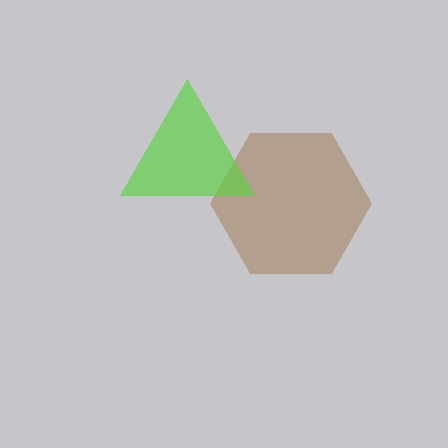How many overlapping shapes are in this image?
There are 2 overlapping shapes in the image.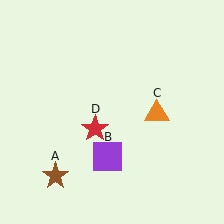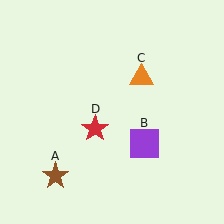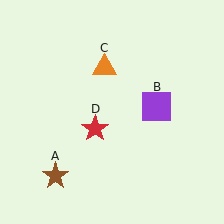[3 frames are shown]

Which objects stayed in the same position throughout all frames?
Brown star (object A) and red star (object D) remained stationary.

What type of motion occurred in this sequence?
The purple square (object B), orange triangle (object C) rotated counterclockwise around the center of the scene.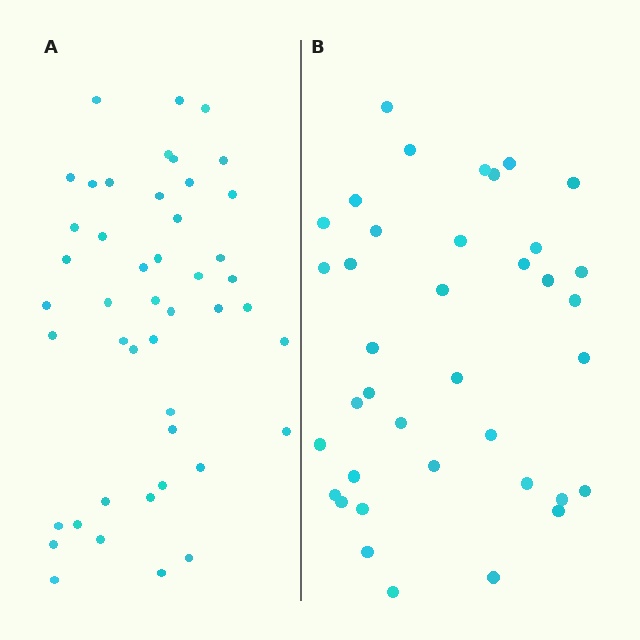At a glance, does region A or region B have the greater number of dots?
Region A (the left region) has more dots.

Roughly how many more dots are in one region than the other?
Region A has roughly 8 or so more dots than region B.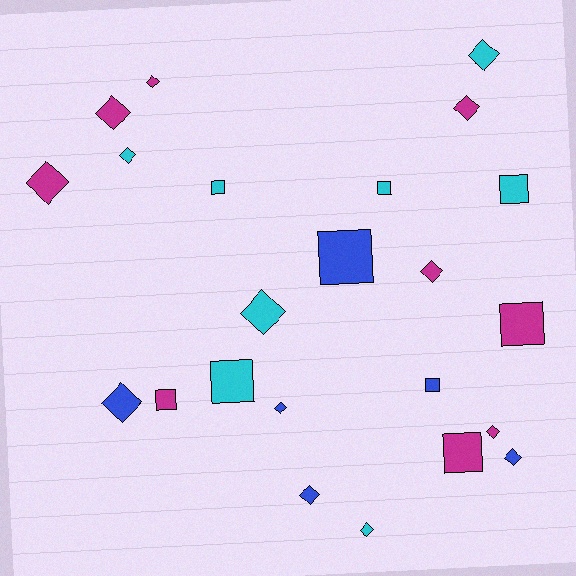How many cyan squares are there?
There are 4 cyan squares.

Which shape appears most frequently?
Diamond, with 14 objects.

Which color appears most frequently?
Magenta, with 9 objects.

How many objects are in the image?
There are 23 objects.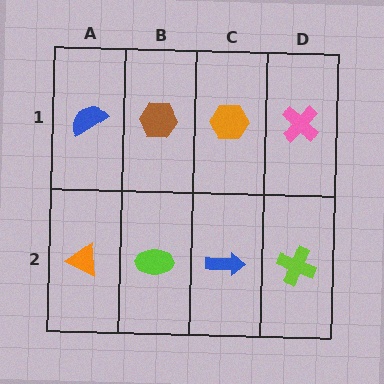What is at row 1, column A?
A blue semicircle.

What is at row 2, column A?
An orange triangle.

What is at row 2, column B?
A lime ellipse.